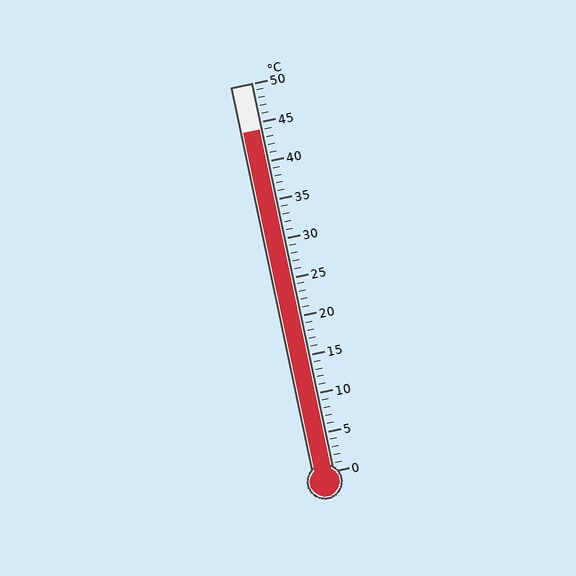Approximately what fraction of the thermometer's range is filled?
The thermometer is filled to approximately 90% of its range.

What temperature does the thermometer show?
The thermometer shows approximately 44°C.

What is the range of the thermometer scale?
The thermometer scale ranges from 0°C to 50°C.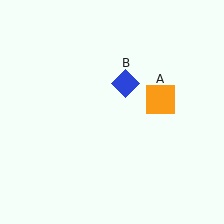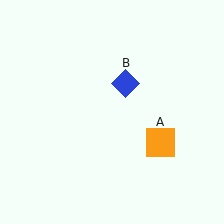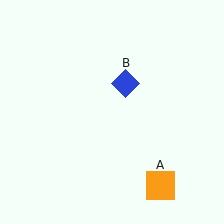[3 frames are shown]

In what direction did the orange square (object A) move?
The orange square (object A) moved down.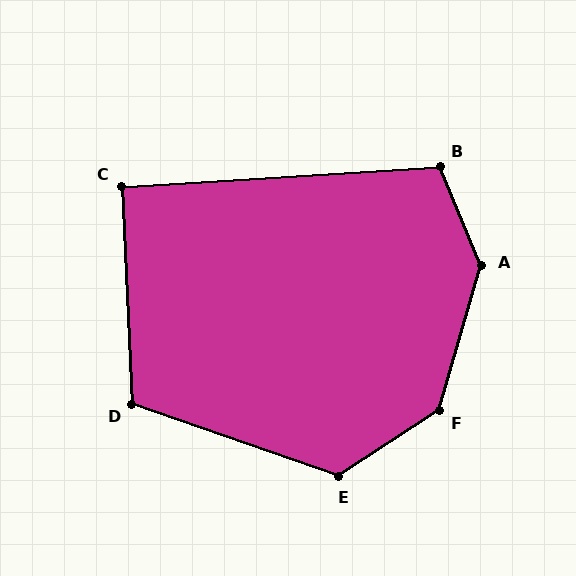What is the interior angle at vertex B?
Approximately 109 degrees (obtuse).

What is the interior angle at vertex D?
Approximately 112 degrees (obtuse).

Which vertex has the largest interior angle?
A, at approximately 141 degrees.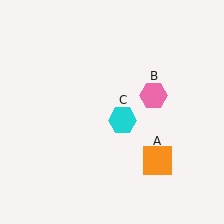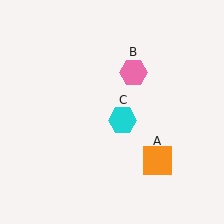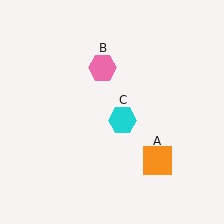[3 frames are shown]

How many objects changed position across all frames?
1 object changed position: pink hexagon (object B).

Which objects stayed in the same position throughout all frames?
Orange square (object A) and cyan hexagon (object C) remained stationary.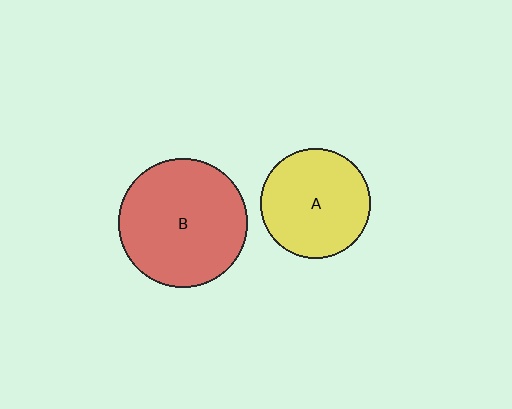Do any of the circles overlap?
No, none of the circles overlap.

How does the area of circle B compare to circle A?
Approximately 1.4 times.